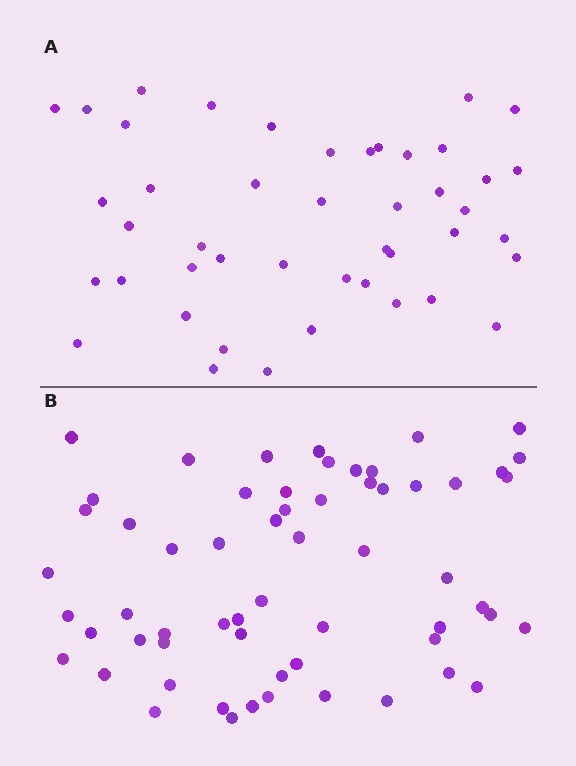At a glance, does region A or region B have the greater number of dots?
Region B (the bottom region) has more dots.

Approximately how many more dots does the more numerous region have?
Region B has approximately 15 more dots than region A.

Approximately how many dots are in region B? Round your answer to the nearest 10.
About 60 dots.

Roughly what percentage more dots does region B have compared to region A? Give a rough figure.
About 35% more.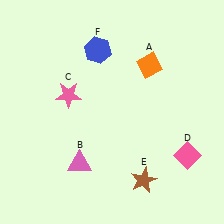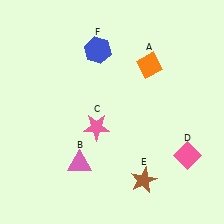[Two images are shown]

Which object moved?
The pink star (C) moved down.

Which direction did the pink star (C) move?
The pink star (C) moved down.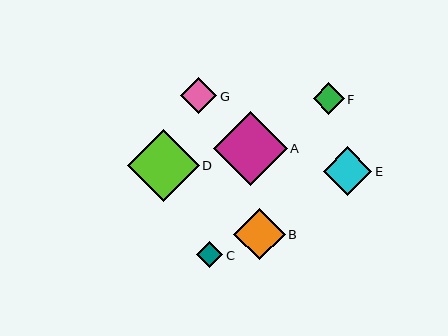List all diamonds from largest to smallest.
From largest to smallest: A, D, B, E, G, F, C.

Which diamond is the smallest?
Diamond C is the smallest with a size of approximately 26 pixels.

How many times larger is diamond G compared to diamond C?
Diamond G is approximately 1.4 times the size of diamond C.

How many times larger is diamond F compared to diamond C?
Diamond F is approximately 1.2 times the size of diamond C.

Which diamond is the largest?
Diamond A is the largest with a size of approximately 74 pixels.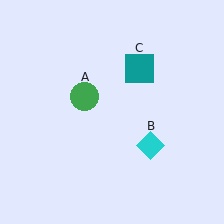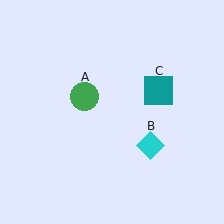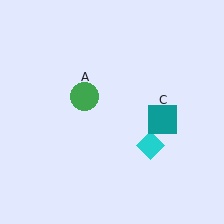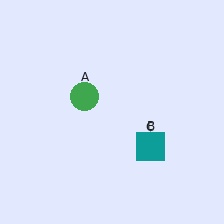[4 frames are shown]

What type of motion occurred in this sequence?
The teal square (object C) rotated clockwise around the center of the scene.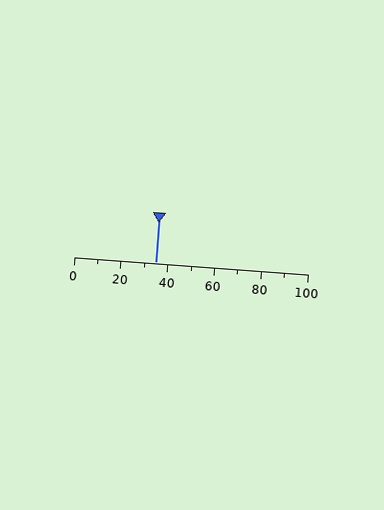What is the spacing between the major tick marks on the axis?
The major ticks are spaced 20 apart.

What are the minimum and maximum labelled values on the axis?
The axis runs from 0 to 100.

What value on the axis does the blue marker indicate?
The marker indicates approximately 35.